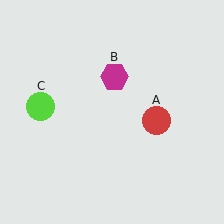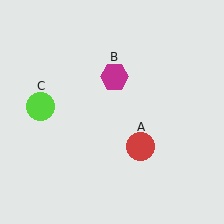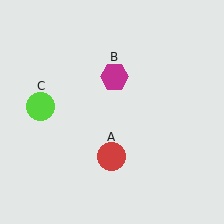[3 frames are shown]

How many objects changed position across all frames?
1 object changed position: red circle (object A).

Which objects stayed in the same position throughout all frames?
Magenta hexagon (object B) and lime circle (object C) remained stationary.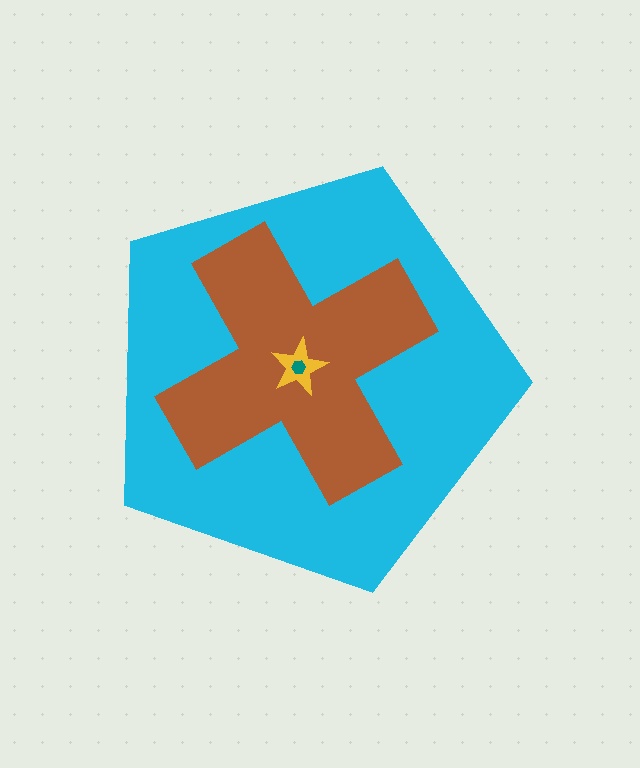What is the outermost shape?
The cyan pentagon.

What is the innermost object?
The teal hexagon.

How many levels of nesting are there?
4.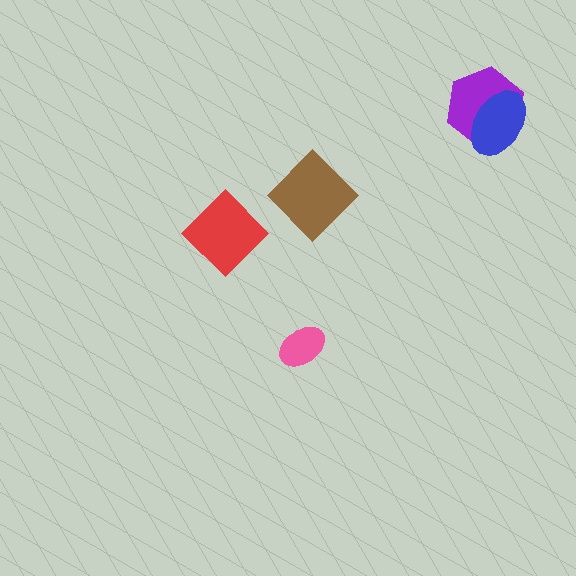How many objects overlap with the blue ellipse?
1 object overlaps with the blue ellipse.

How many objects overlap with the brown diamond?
0 objects overlap with the brown diamond.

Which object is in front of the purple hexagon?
The blue ellipse is in front of the purple hexagon.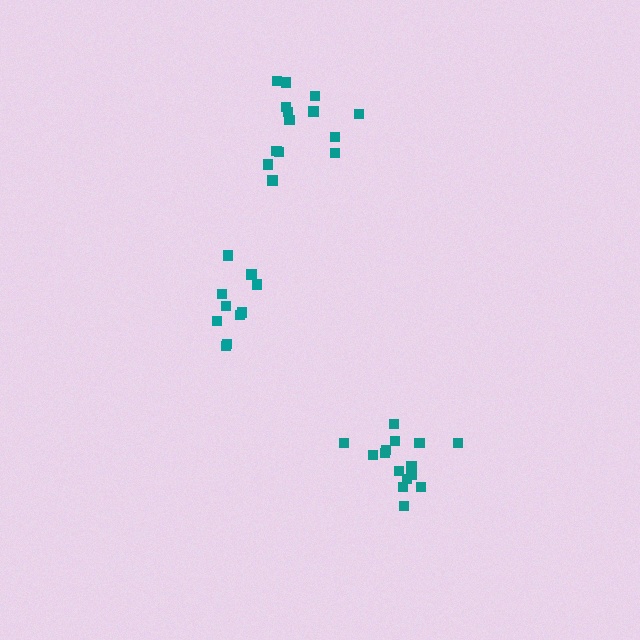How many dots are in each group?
Group 1: 10 dots, Group 2: 14 dots, Group 3: 15 dots (39 total).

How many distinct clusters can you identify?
There are 3 distinct clusters.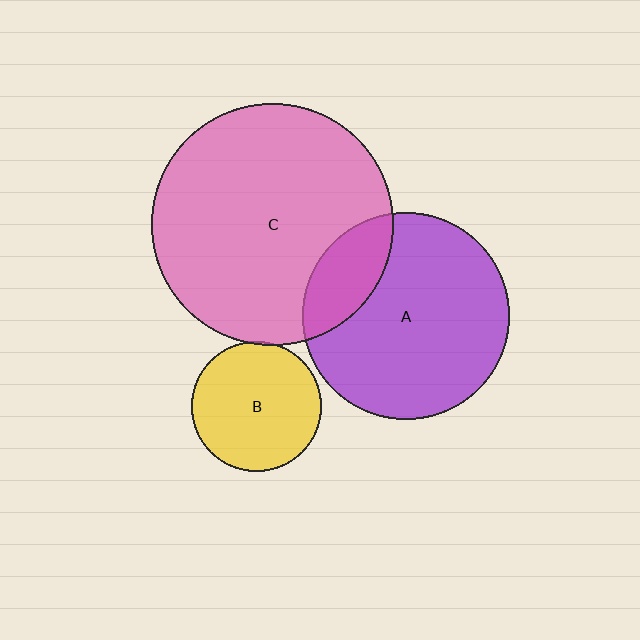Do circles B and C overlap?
Yes.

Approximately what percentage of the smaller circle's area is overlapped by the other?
Approximately 5%.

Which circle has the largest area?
Circle C (pink).